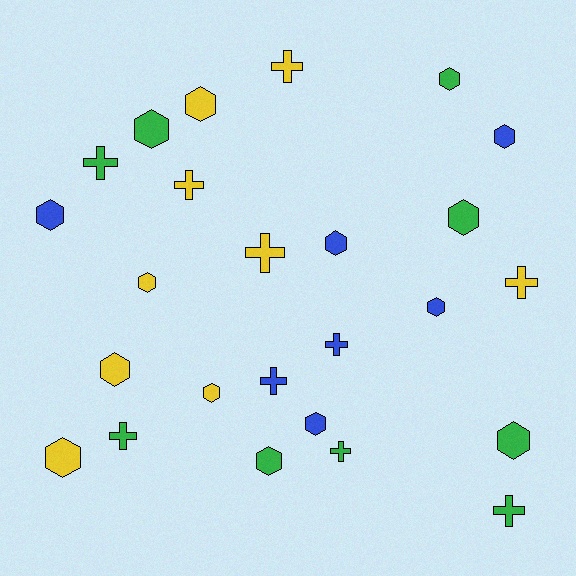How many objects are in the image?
There are 25 objects.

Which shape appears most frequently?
Hexagon, with 15 objects.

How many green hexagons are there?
There are 5 green hexagons.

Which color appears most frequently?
Green, with 9 objects.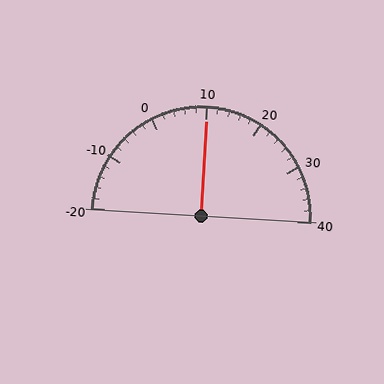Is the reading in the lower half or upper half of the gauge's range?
The reading is in the upper half of the range (-20 to 40).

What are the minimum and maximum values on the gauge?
The gauge ranges from -20 to 40.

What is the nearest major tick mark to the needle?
The nearest major tick mark is 10.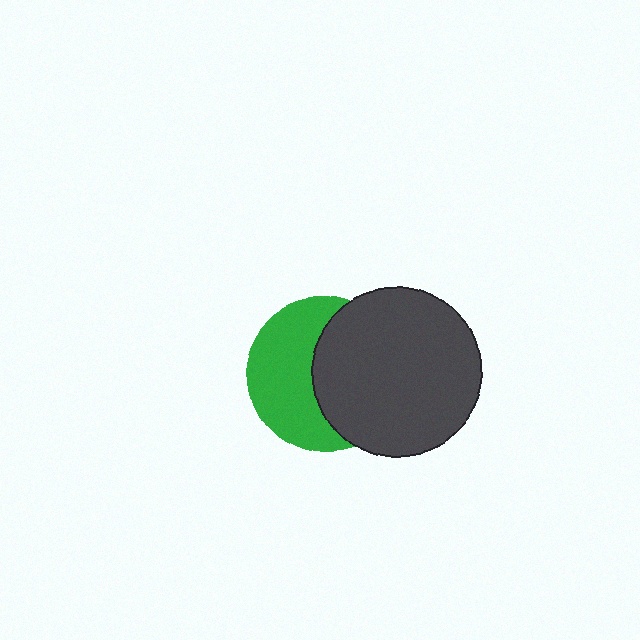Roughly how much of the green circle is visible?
About half of it is visible (roughly 50%).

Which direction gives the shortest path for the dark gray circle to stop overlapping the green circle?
Moving right gives the shortest separation.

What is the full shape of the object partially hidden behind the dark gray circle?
The partially hidden object is a green circle.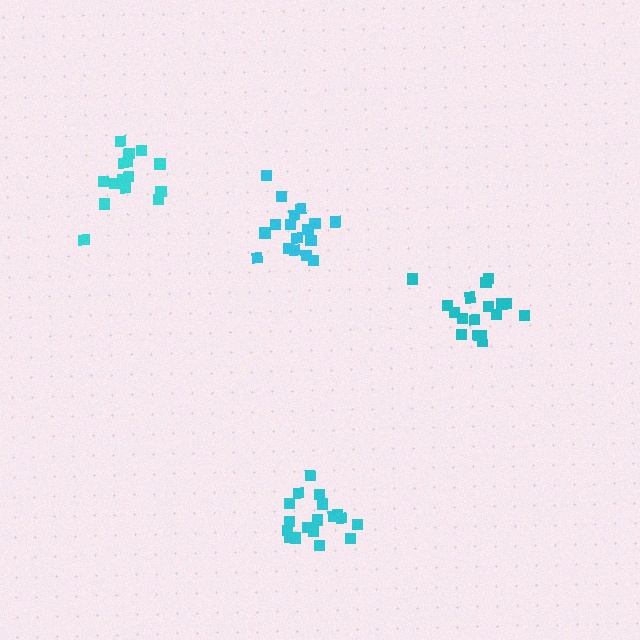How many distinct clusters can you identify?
There are 4 distinct clusters.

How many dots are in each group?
Group 1: 18 dots, Group 2: 17 dots, Group 3: 17 dots, Group 4: 15 dots (67 total).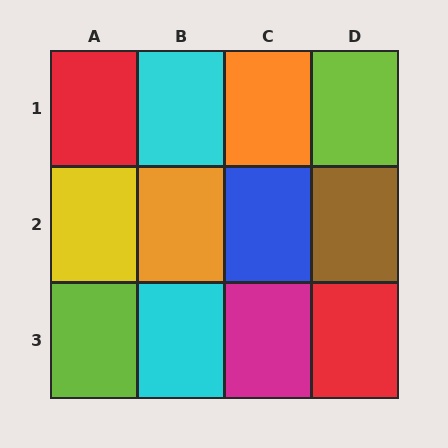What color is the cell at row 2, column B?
Orange.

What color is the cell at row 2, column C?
Blue.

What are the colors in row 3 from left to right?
Lime, cyan, magenta, red.